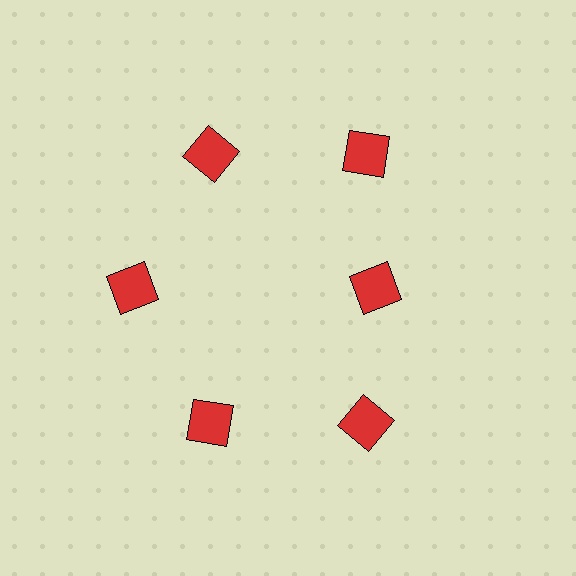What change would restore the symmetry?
The symmetry would be restored by moving it outward, back onto the ring so that all 6 squares sit at equal angles and equal distance from the center.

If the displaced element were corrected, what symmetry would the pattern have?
It would have 6-fold rotational symmetry — the pattern would map onto itself every 60 degrees.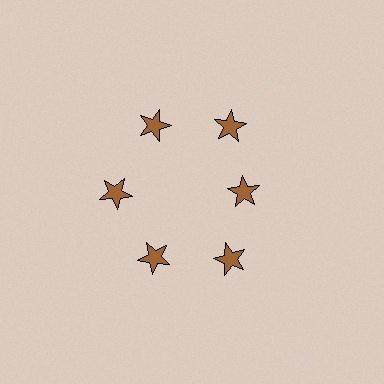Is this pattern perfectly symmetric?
No. The 6 brown stars are arranged in a ring, but one element near the 3 o'clock position is pulled inward toward the center, breaking the 6-fold rotational symmetry.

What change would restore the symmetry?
The symmetry would be restored by moving it outward, back onto the ring so that all 6 stars sit at equal angles and equal distance from the center.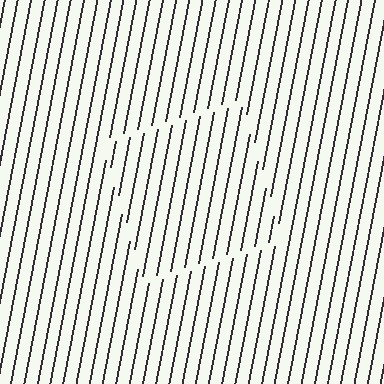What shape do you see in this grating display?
An illusory square. The interior of the shape contains the same grating, shifted by half a period — the contour is defined by the phase discontinuity where line-ends from the inner and outer gratings abut.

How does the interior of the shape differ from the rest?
The interior of the shape contains the same grating, shifted by half a period — the contour is defined by the phase discontinuity where line-ends from the inner and outer gratings abut.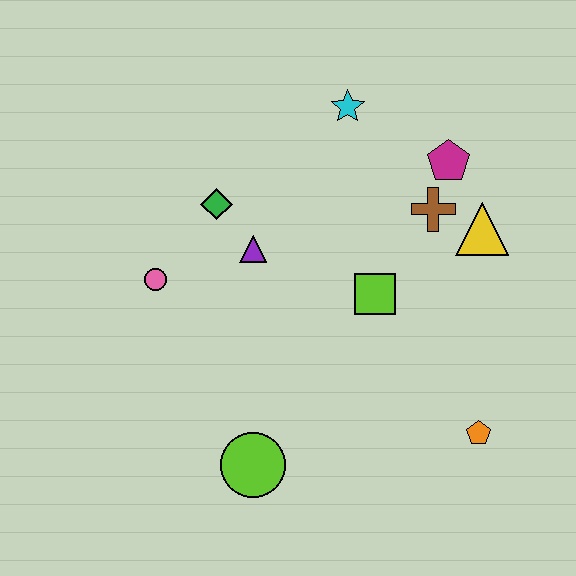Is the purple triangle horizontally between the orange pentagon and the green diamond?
Yes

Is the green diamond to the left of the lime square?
Yes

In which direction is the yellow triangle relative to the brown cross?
The yellow triangle is to the right of the brown cross.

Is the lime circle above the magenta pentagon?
No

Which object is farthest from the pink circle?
The orange pentagon is farthest from the pink circle.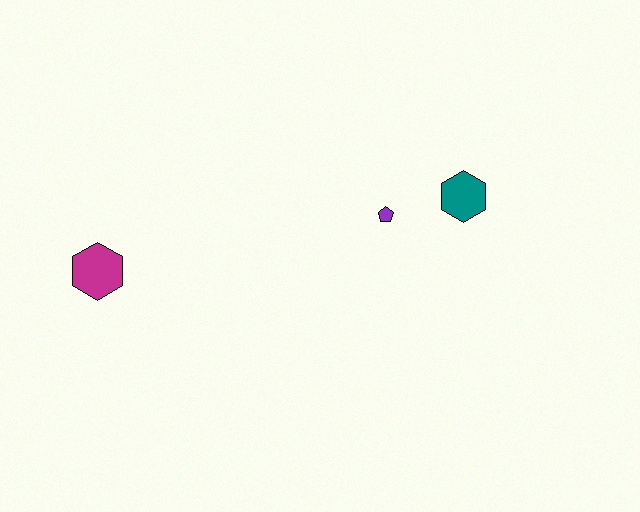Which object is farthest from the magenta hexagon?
The teal hexagon is farthest from the magenta hexagon.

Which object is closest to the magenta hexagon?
The purple pentagon is closest to the magenta hexagon.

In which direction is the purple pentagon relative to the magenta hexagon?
The purple pentagon is to the right of the magenta hexagon.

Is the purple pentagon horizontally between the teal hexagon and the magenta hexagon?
Yes